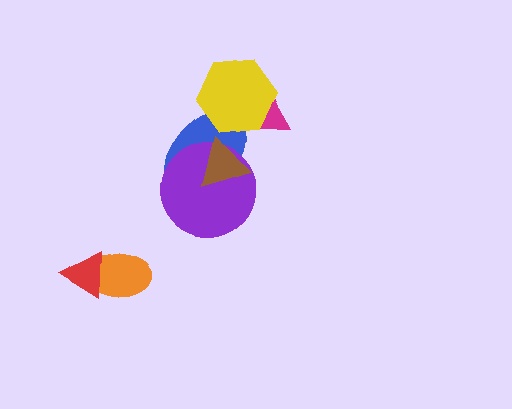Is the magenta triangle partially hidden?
Yes, it is partially covered by another shape.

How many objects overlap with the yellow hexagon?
2 objects overlap with the yellow hexagon.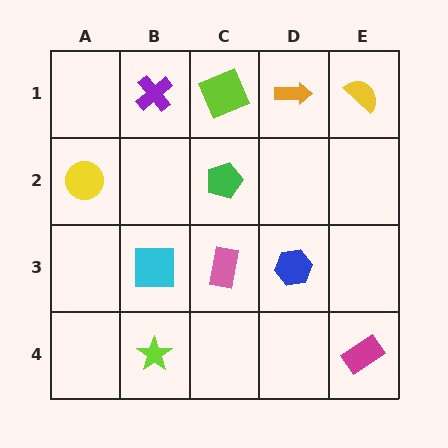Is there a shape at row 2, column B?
No, that cell is empty.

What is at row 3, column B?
A cyan square.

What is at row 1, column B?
A purple cross.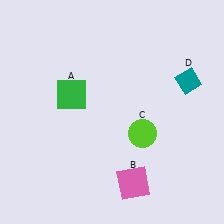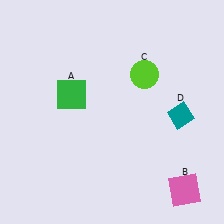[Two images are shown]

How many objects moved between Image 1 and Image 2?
3 objects moved between the two images.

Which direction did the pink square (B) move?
The pink square (B) moved right.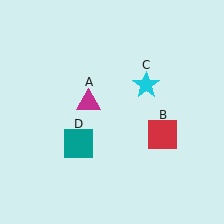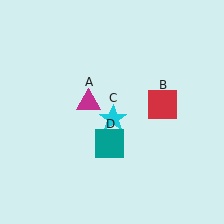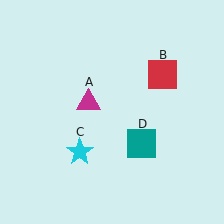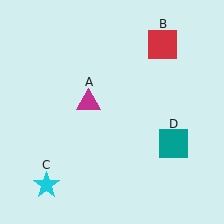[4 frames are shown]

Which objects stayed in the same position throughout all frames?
Magenta triangle (object A) remained stationary.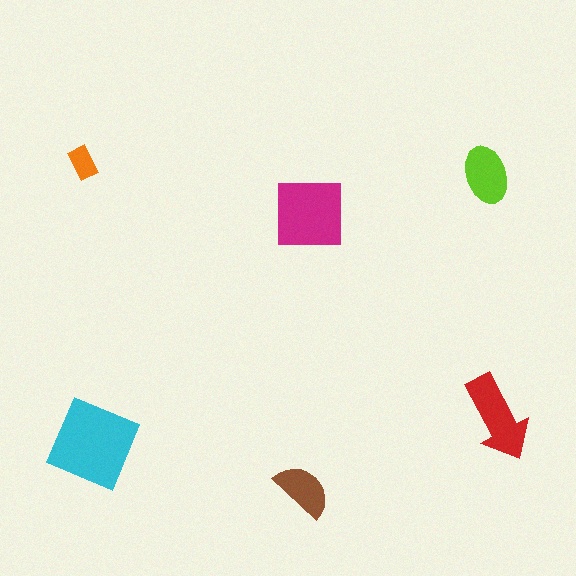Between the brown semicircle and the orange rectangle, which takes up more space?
The brown semicircle.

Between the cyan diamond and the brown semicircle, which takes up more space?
The cyan diamond.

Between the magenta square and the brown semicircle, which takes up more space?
The magenta square.